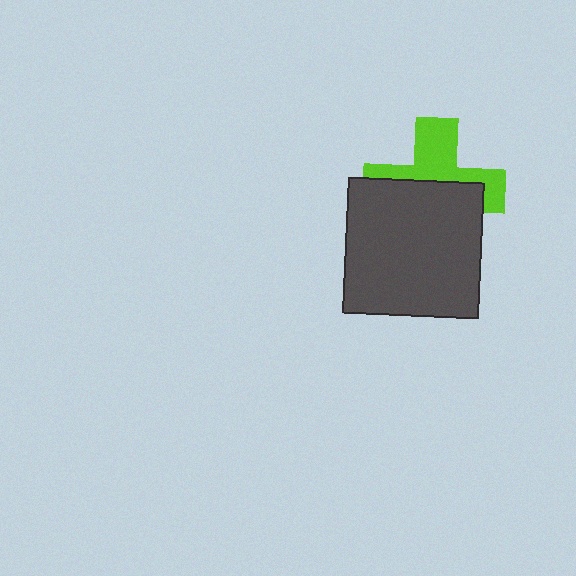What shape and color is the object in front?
The object in front is a dark gray square.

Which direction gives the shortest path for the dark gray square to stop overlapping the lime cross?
Moving down gives the shortest separation.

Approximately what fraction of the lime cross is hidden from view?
Roughly 55% of the lime cross is hidden behind the dark gray square.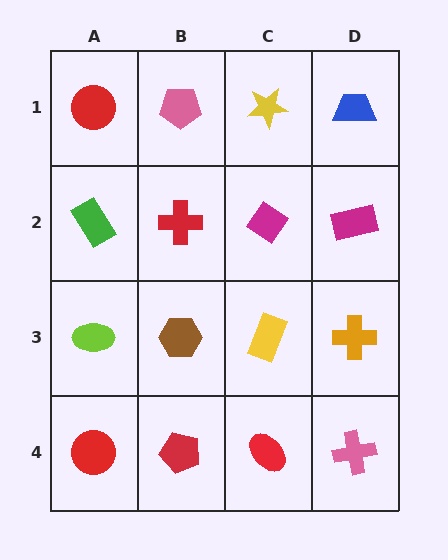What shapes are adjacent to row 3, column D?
A magenta rectangle (row 2, column D), a pink cross (row 4, column D), a yellow rectangle (row 3, column C).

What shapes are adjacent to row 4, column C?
A yellow rectangle (row 3, column C), a red pentagon (row 4, column B), a pink cross (row 4, column D).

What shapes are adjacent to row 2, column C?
A yellow star (row 1, column C), a yellow rectangle (row 3, column C), a red cross (row 2, column B), a magenta rectangle (row 2, column D).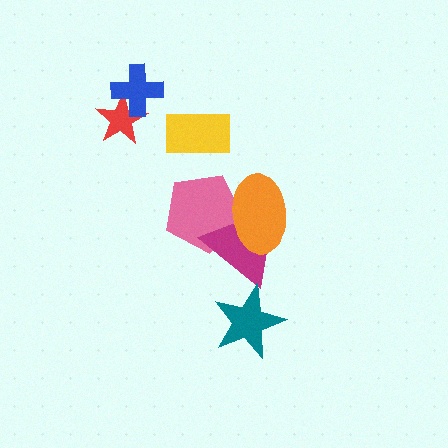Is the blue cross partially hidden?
No, no other shape covers it.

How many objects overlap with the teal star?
1 object overlaps with the teal star.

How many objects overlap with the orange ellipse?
2 objects overlap with the orange ellipse.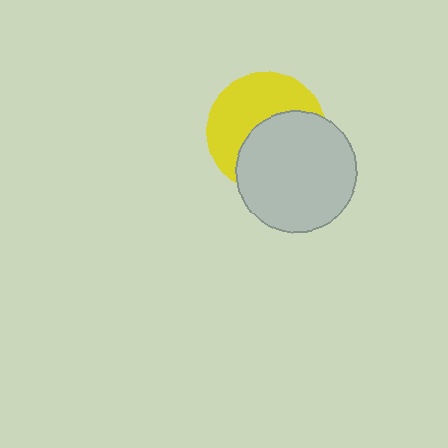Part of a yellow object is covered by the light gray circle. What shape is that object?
It is a circle.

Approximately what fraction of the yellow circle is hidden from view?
Roughly 50% of the yellow circle is hidden behind the light gray circle.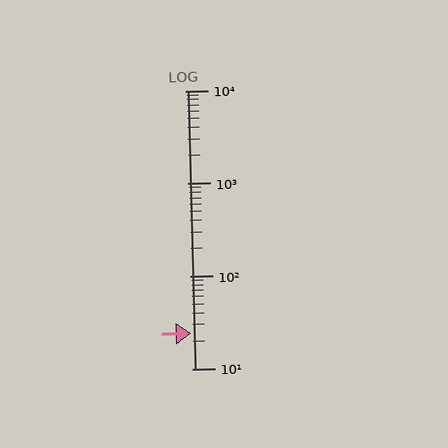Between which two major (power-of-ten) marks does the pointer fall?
The pointer is between 10 and 100.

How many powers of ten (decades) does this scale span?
The scale spans 3 decades, from 10 to 10000.